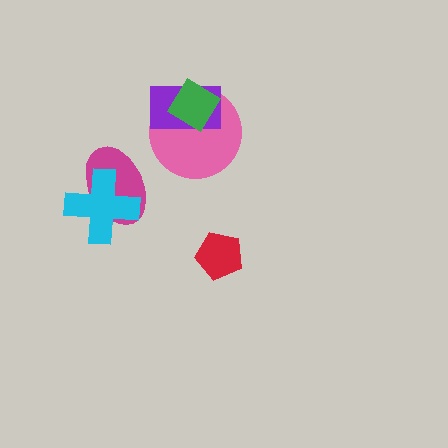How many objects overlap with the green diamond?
2 objects overlap with the green diamond.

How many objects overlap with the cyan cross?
1 object overlaps with the cyan cross.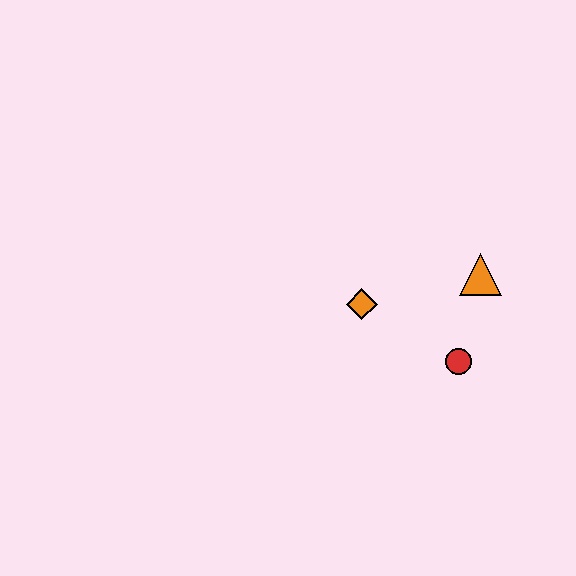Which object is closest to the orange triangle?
The red circle is closest to the orange triangle.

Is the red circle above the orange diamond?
No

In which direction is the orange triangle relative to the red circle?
The orange triangle is above the red circle.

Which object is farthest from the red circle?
The orange diamond is farthest from the red circle.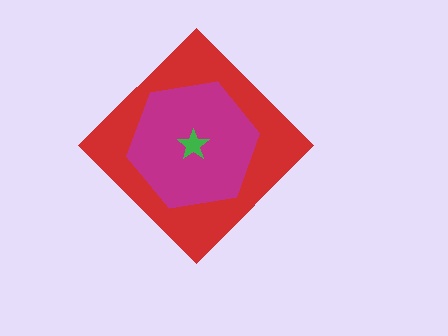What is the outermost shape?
The red diamond.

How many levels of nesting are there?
3.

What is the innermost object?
The green star.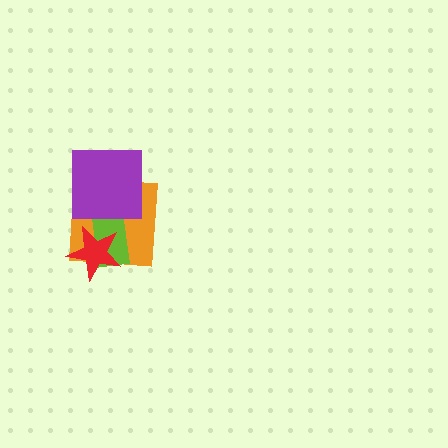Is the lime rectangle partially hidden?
Yes, it is partially covered by another shape.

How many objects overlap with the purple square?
1 object overlaps with the purple square.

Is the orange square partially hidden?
Yes, it is partially covered by another shape.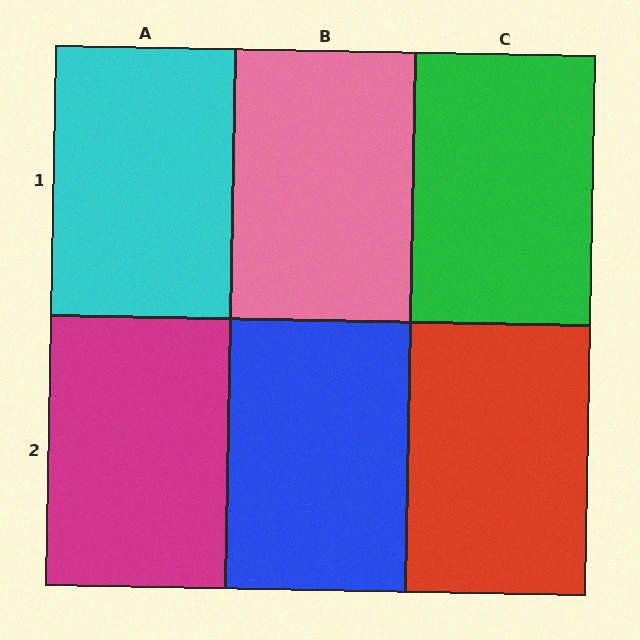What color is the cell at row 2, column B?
Blue.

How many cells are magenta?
1 cell is magenta.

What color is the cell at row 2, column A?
Magenta.